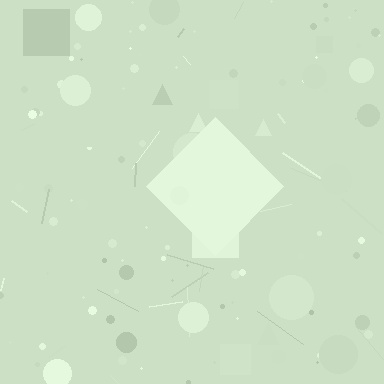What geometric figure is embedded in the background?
A diamond is embedded in the background.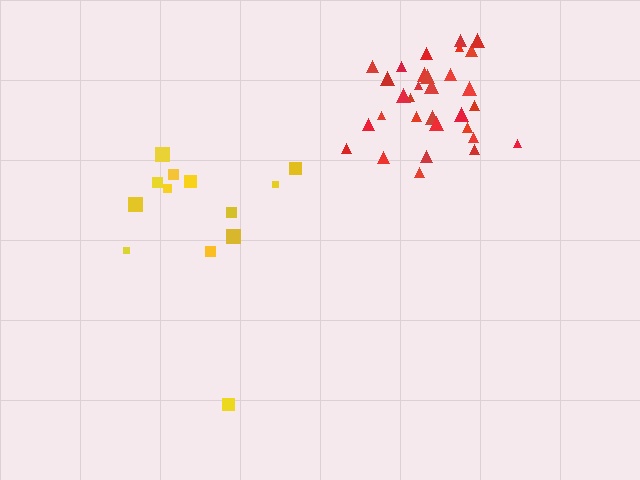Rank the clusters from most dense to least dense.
red, yellow.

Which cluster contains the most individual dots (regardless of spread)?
Red (31).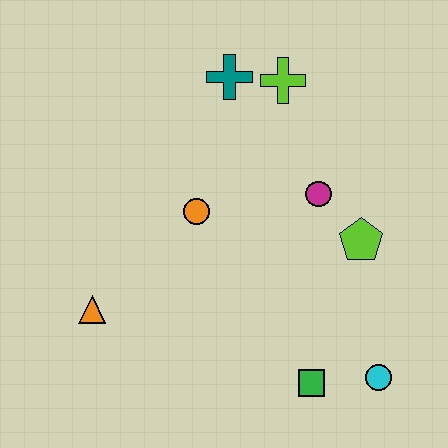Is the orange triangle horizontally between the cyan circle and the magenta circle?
No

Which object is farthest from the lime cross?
The cyan circle is farthest from the lime cross.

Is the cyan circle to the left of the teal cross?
No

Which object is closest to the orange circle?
The magenta circle is closest to the orange circle.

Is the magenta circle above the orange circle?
Yes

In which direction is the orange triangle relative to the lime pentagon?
The orange triangle is to the left of the lime pentagon.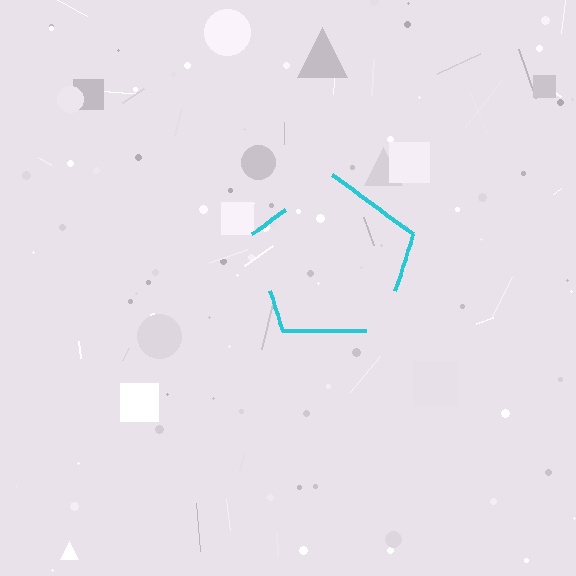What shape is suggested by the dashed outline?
The dashed outline suggests a pentagon.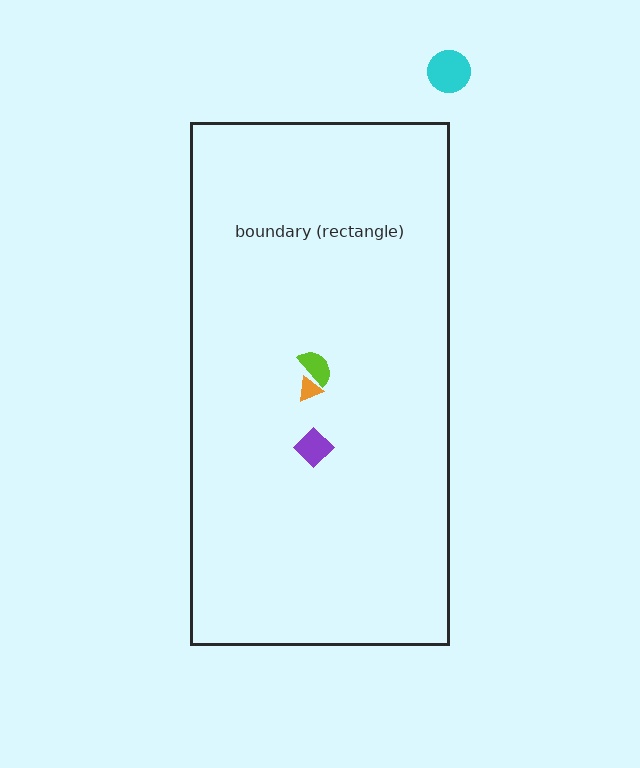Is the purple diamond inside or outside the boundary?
Inside.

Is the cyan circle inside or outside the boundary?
Outside.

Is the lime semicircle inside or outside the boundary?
Inside.